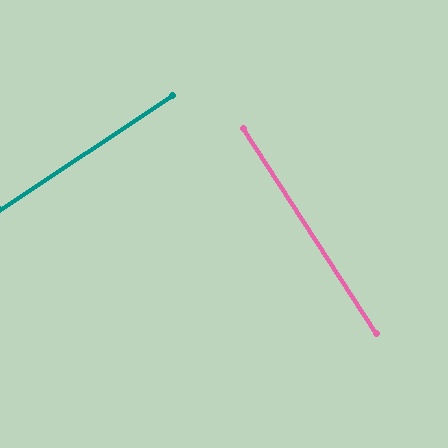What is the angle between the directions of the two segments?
Approximately 90 degrees.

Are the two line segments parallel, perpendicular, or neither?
Perpendicular — they meet at approximately 90°.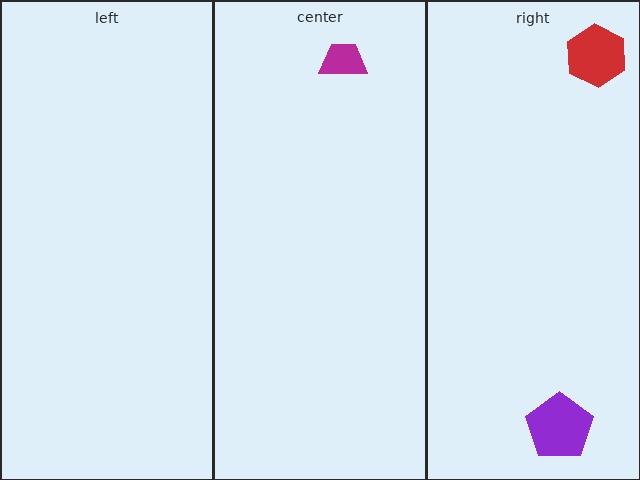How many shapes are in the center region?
1.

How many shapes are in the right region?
2.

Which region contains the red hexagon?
The right region.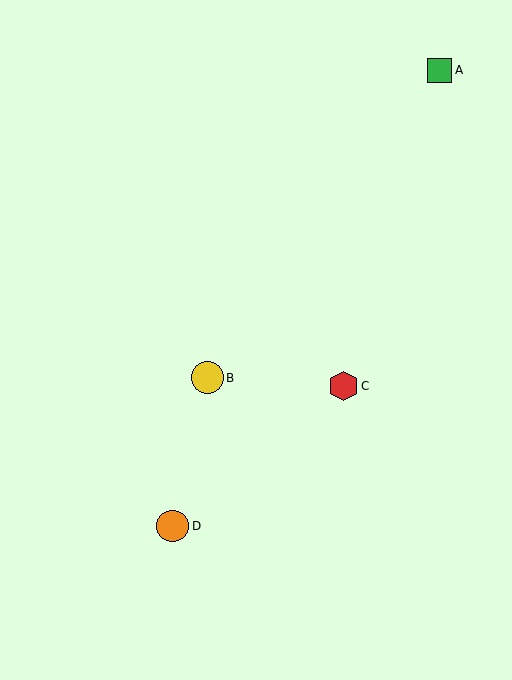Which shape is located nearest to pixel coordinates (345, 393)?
The red hexagon (labeled C) at (344, 386) is nearest to that location.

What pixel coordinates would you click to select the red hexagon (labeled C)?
Click at (344, 386) to select the red hexagon C.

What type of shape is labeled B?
Shape B is a yellow circle.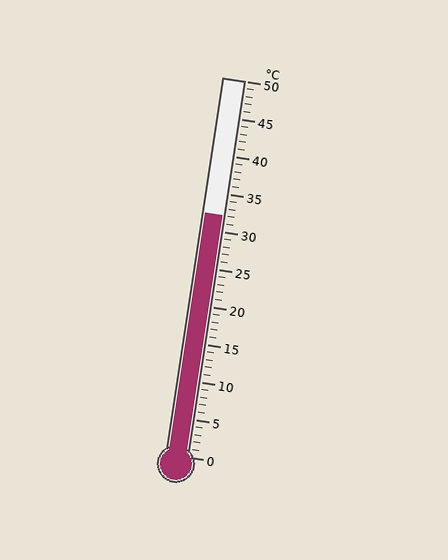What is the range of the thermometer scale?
The thermometer scale ranges from 0°C to 50°C.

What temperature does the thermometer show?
The thermometer shows approximately 32°C.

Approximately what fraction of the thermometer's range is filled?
The thermometer is filled to approximately 65% of its range.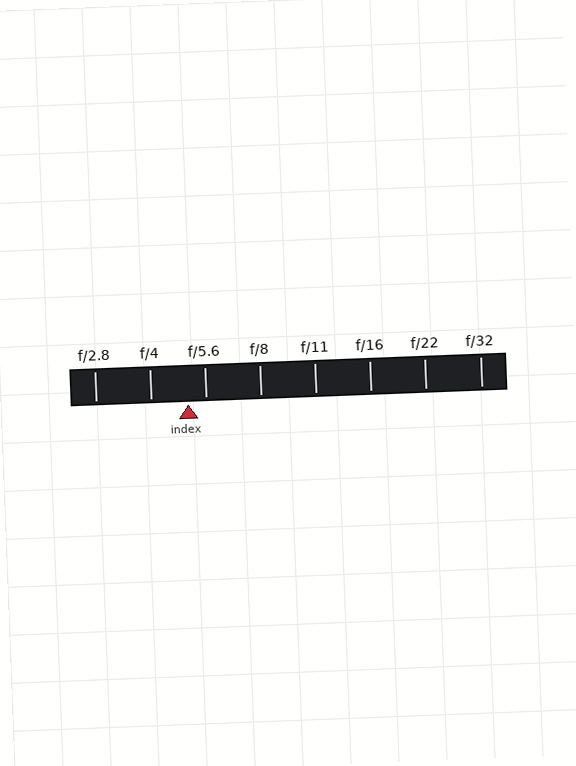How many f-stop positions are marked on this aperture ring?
There are 8 f-stop positions marked.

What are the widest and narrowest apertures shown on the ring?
The widest aperture shown is f/2.8 and the narrowest is f/32.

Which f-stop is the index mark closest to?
The index mark is closest to f/5.6.